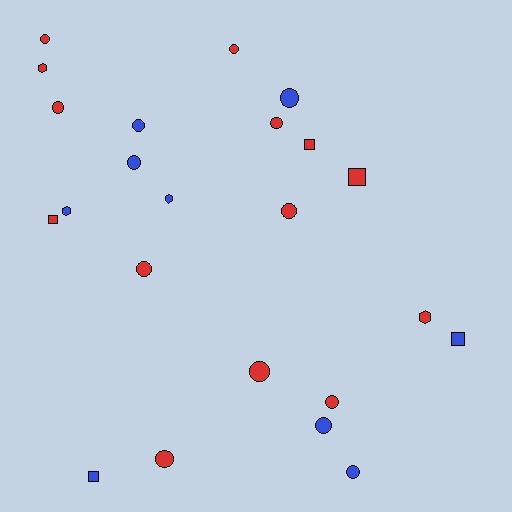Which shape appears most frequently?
Circle, with 14 objects.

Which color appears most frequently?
Red, with 14 objects.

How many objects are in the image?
There are 23 objects.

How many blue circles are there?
There are 5 blue circles.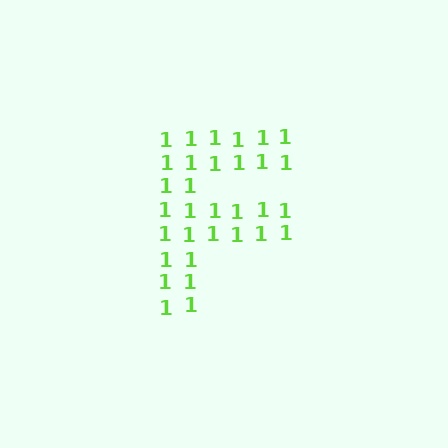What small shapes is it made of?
It is made of small digit 1's.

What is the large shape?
The large shape is the letter F.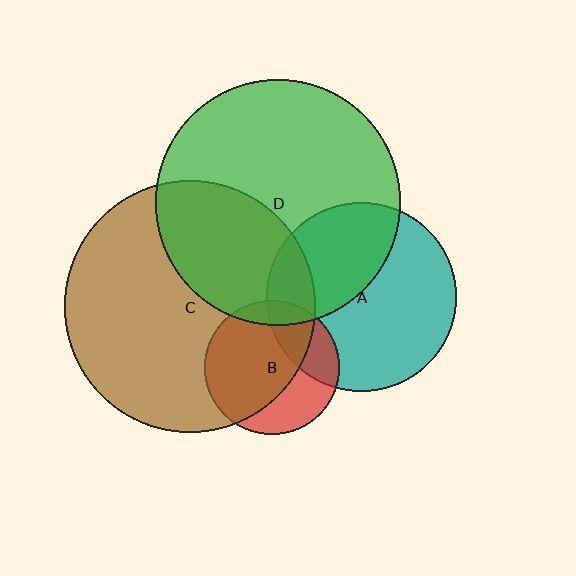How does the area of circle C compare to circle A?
Approximately 1.8 times.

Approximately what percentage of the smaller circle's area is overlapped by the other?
Approximately 65%.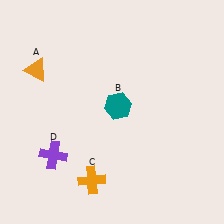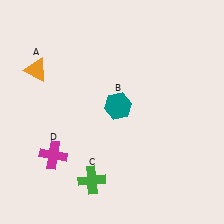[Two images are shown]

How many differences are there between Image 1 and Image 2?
There are 2 differences between the two images.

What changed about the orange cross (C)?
In Image 1, C is orange. In Image 2, it changed to green.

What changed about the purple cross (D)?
In Image 1, D is purple. In Image 2, it changed to magenta.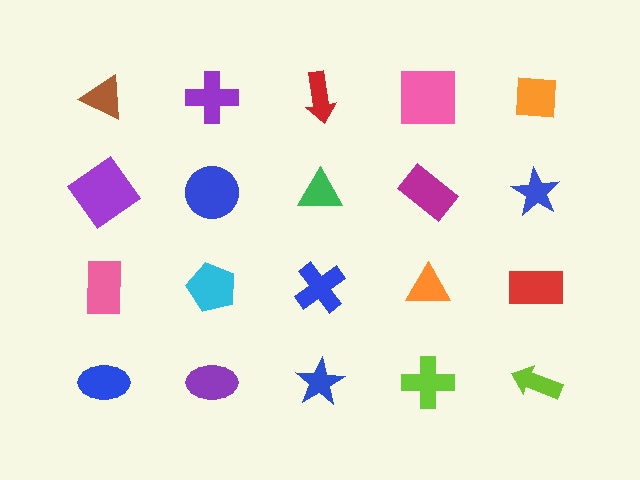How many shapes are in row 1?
5 shapes.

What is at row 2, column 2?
A blue circle.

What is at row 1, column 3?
A red arrow.